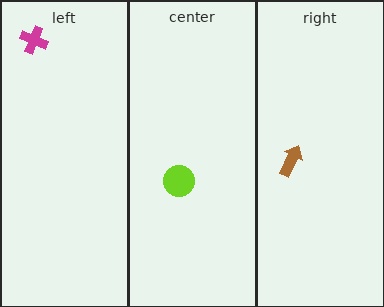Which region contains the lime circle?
The center region.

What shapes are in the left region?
The magenta cross.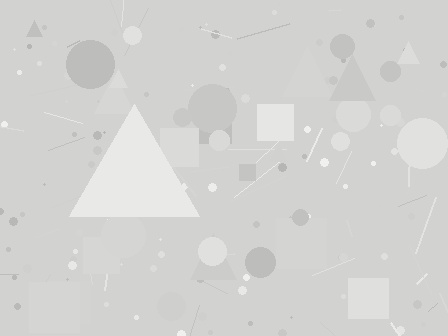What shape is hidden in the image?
A triangle is hidden in the image.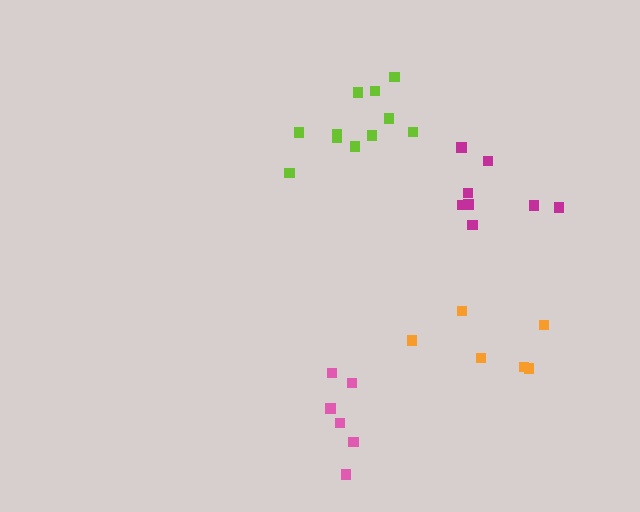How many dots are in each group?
Group 1: 6 dots, Group 2: 11 dots, Group 3: 6 dots, Group 4: 8 dots (31 total).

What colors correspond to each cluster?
The clusters are colored: orange, lime, pink, magenta.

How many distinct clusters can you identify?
There are 4 distinct clusters.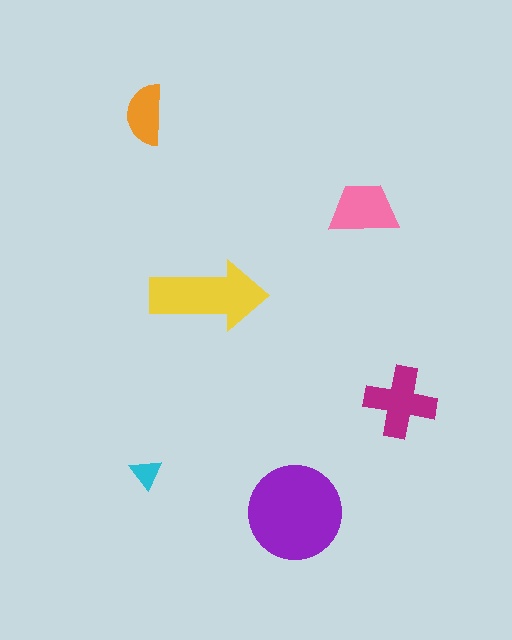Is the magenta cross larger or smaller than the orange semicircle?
Larger.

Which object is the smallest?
The cyan triangle.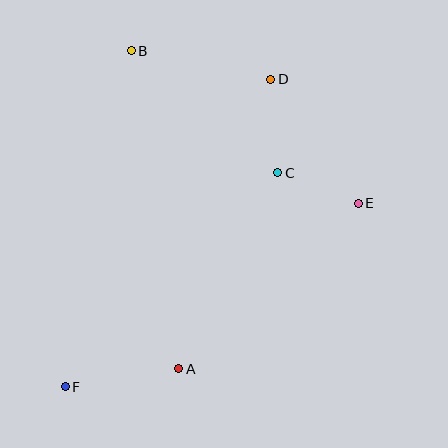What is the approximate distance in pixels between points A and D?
The distance between A and D is approximately 304 pixels.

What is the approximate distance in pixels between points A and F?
The distance between A and F is approximately 115 pixels.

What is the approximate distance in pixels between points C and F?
The distance between C and F is approximately 302 pixels.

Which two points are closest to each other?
Points C and E are closest to each other.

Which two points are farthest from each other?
Points D and F are farthest from each other.